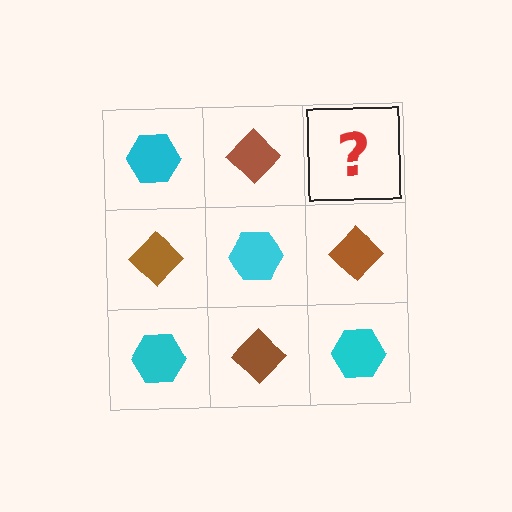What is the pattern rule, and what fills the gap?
The rule is that it alternates cyan hexagon and brown diamond in a checkerboard pattern. The gap should be filled with a cyan hexagon.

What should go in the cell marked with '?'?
The missing cell should contain a cyan hexagon.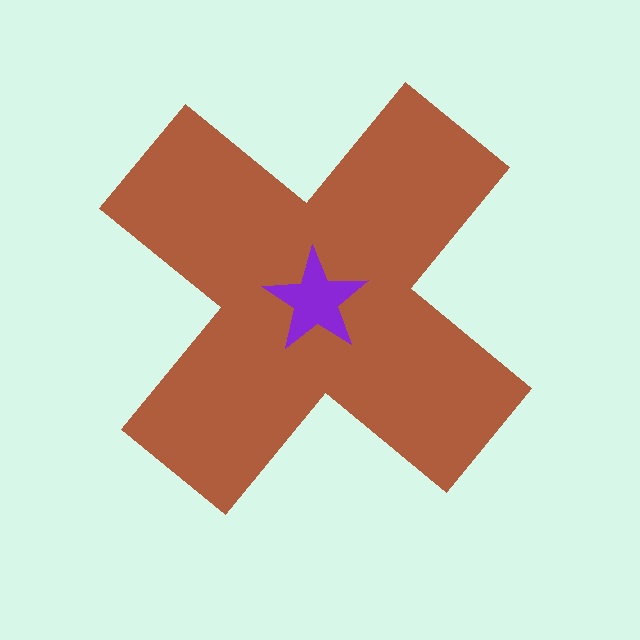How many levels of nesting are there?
2.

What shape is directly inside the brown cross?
The purple star.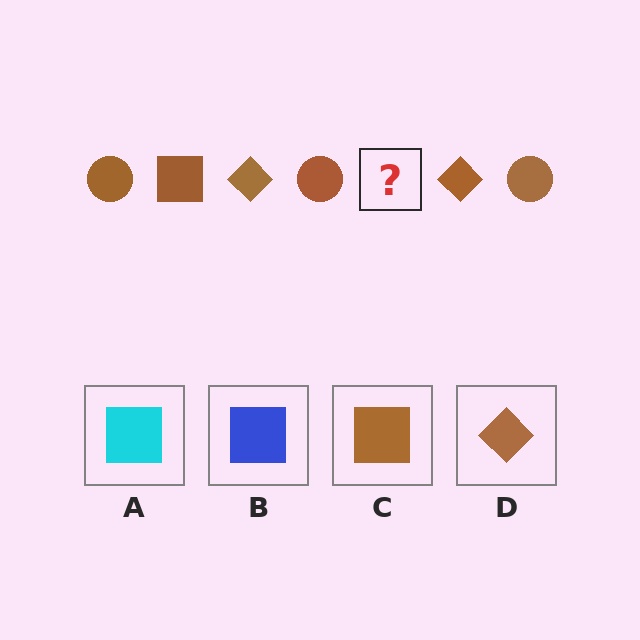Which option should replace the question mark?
Option C.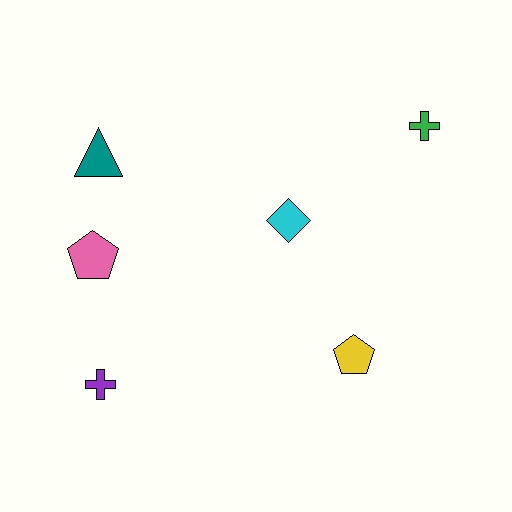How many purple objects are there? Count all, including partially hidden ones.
There is 1 purple object.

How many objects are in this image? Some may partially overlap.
There are 6 objects.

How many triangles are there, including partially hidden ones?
There is 1 triangle.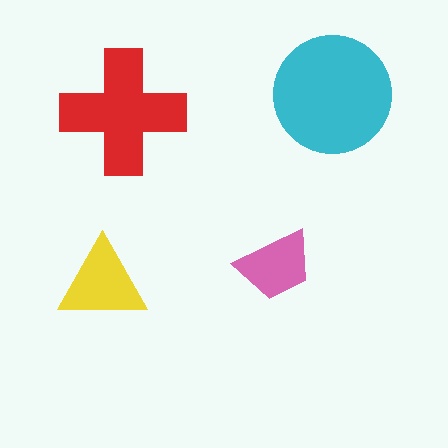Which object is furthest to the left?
The yellow triangle is leftmost.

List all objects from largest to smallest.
The cyan circle, the red cross, the yellow triangle, the pink trapezoid.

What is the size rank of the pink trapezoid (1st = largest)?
4th.